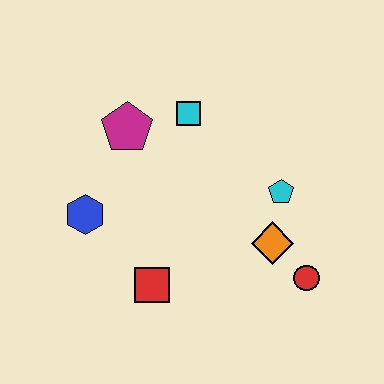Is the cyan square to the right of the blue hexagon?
Yes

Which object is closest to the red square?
The blue hexagon is closest to the red square.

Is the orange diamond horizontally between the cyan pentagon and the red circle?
No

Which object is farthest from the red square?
The cyan square is farthest from the red square.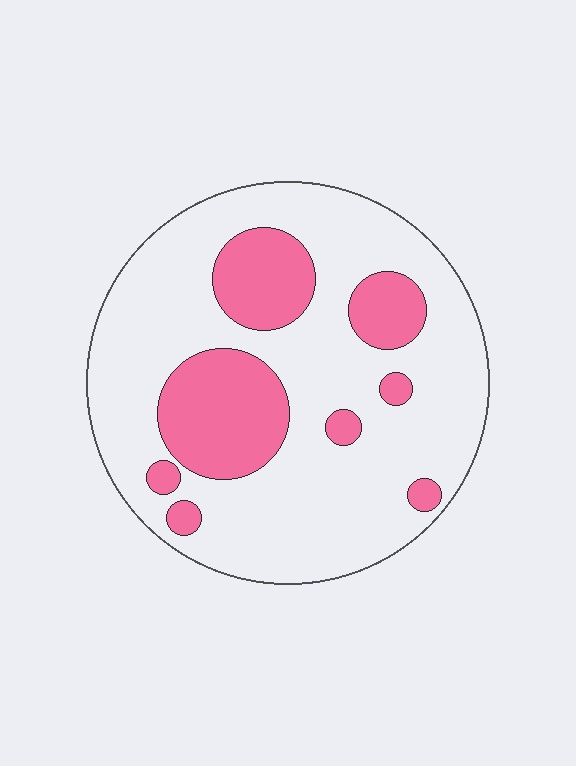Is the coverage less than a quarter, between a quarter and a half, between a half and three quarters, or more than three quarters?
Less than a quarter.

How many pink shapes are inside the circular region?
8.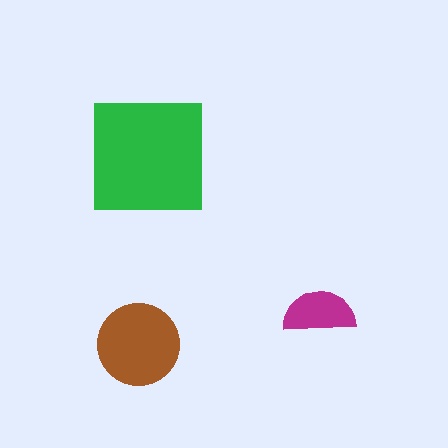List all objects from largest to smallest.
The green square, the brown circle, the magenta semicircle.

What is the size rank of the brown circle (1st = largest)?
2nd.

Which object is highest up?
The green square is topmost.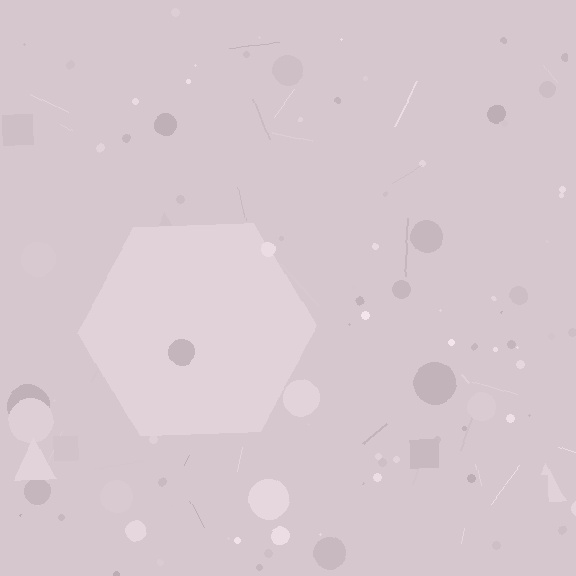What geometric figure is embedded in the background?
A hexagon is embedded in the background.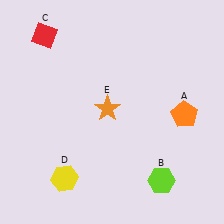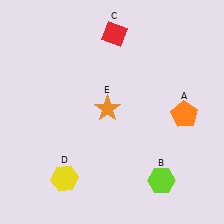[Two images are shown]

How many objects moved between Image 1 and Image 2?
1 object moved between the two images.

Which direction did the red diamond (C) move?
The red diamond (C) moved right.